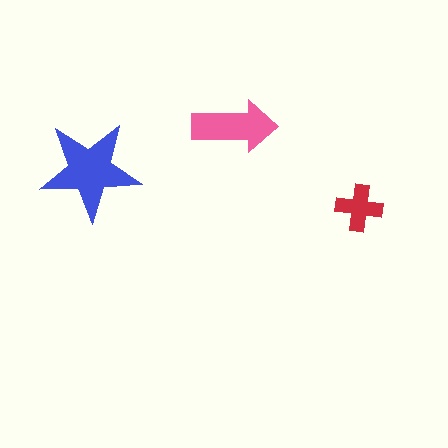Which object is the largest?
The blue star.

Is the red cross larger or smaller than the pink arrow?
Smaller.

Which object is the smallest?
The red cross.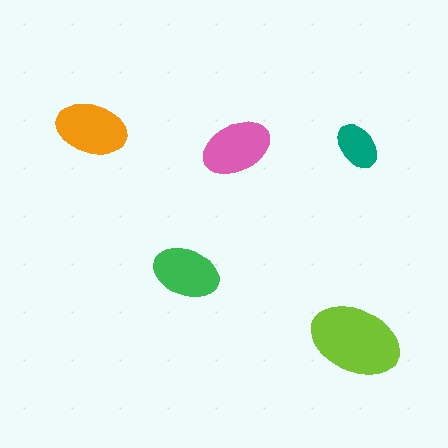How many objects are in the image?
There are 5 objects in the image.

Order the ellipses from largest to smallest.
the lime one, the orange one, the pink one, the green one, the teal one.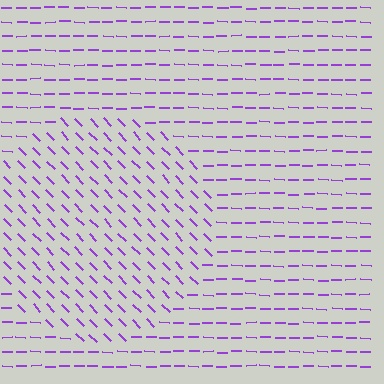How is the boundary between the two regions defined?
The boundary is defined purely by a change in line orientation (approximately 45 degrees difference). All lines are the same color and thickness.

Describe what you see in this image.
The image is filled with small purple line segments. A circle region in the image has lines oriented differently from the surrounding lines, creating a visible texture boundary.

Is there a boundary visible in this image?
Yes, there is a texture boundary formed by a change in line orientation.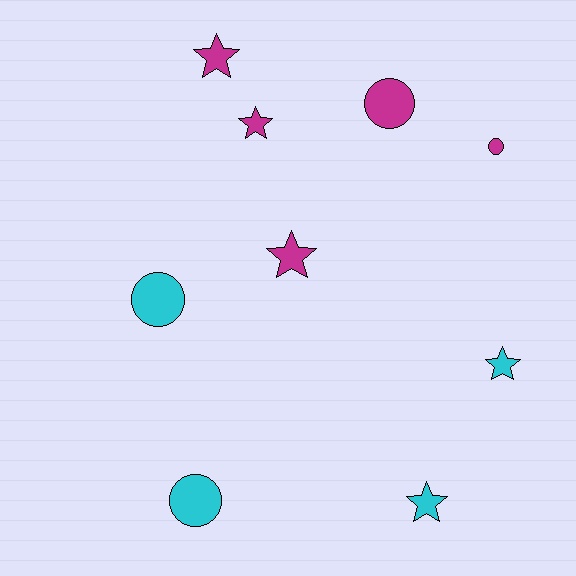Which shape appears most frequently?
Star, with 5 objects.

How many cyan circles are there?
There are 2 cyan circles.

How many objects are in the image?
There are 9 objects.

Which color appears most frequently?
Magenta, with 5 objects.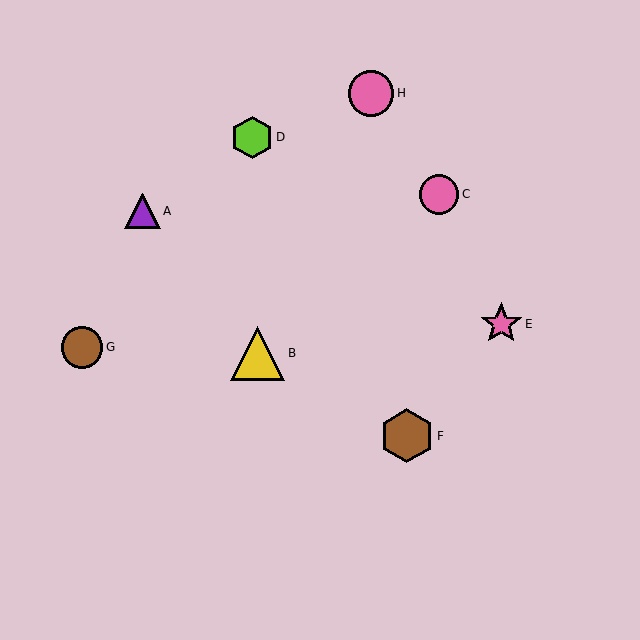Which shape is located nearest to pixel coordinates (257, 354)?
The yellow triangle (labeled B) at (258, 353) is nearest to that location.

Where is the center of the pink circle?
The center of the pink circle is at (439, 194).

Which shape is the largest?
The brown hexagon (labeled F) is the largest.